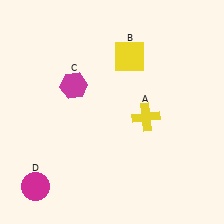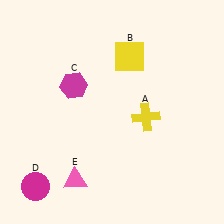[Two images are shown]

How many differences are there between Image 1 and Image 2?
There is 1 difference between the two images.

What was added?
A pink triangle (E) was added in Image 2.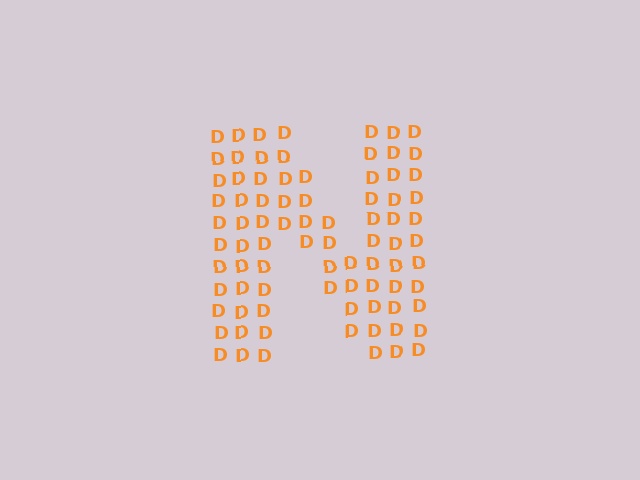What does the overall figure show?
The overall figure shows the letter N.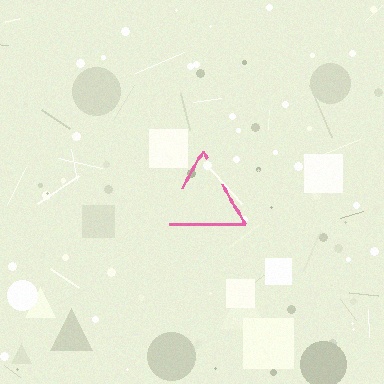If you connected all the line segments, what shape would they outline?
They would outline a triangle.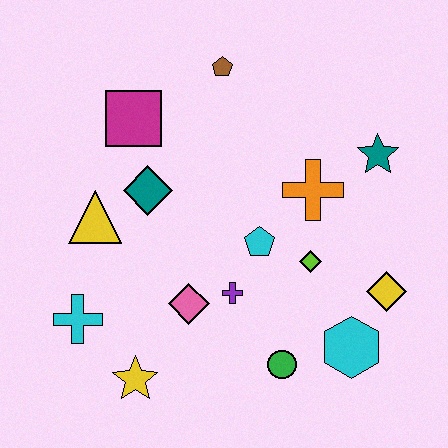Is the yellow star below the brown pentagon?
Yes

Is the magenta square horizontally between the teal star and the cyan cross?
Yes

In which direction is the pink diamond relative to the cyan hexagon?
The pink diamond is to the left of the cyan hexagon.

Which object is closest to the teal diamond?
The yellow triangle is closest to the teal diamond.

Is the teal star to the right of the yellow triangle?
Yes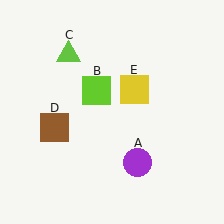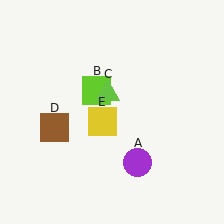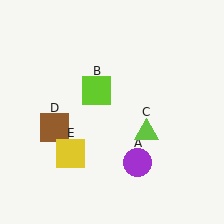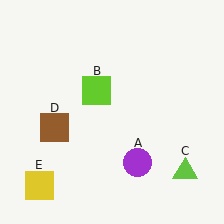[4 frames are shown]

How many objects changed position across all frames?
2 objects changed position: lime triangle (object C), yellow square (object E).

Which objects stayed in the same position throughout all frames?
Purple circle (object A) and lime square (object B) and brown square (object D) remained stationary.